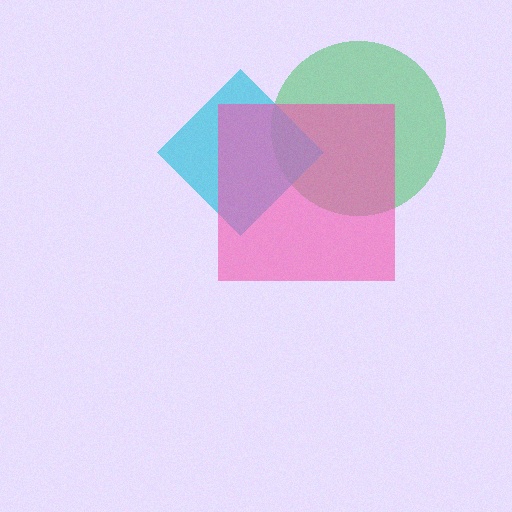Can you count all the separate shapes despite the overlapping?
Yes, there are 3 separate shapes.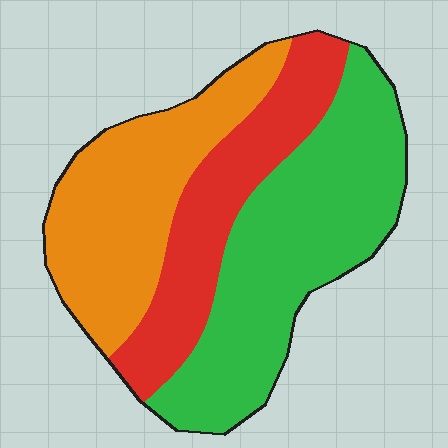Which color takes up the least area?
Red, at roughly 25%.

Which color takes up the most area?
Green, at roughly 45%.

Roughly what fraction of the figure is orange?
Orange covers roughly 30% of the figure.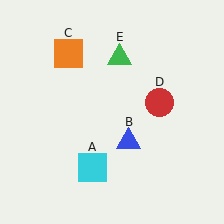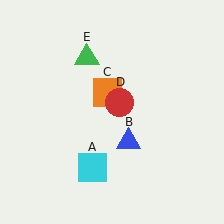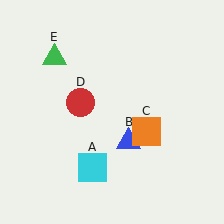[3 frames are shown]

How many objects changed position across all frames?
3 objects changed position: orange square (object C), red circle (object D), green triangle (object E).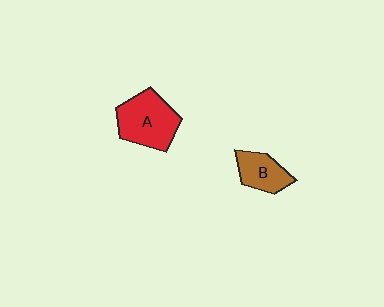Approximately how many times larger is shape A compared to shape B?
Approximately 1.7 times.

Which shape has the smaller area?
Shape B (brown).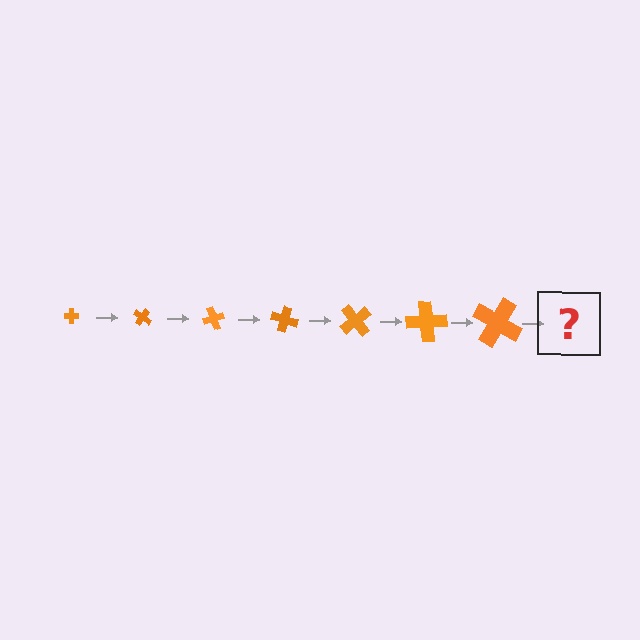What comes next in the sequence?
The next element should be a cross, larger than the previous one and rotated 245 degrees from the start.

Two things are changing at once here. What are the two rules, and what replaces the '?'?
The two rules are that the cross grows larger each step and it rotates 35 degrees each step. The '?' should be a cross, larger than the previous one and rotated 245 degrees from the start.